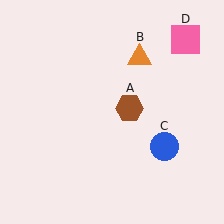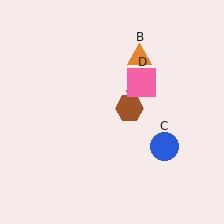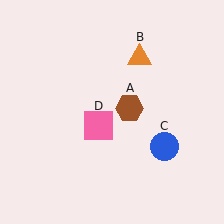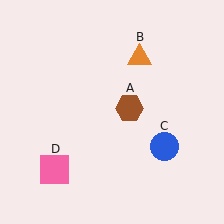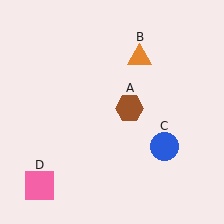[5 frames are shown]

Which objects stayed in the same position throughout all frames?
Brown hexagon (object A) and orange triangle (object B) and blue circle (object C) remained stationary.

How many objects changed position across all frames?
1 object changed position: pink square (object D).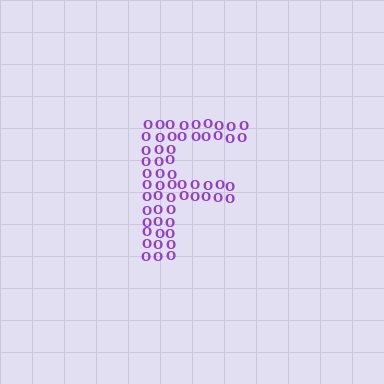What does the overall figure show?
The overall figure shows the letter F.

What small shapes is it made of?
It is made of small letter O's.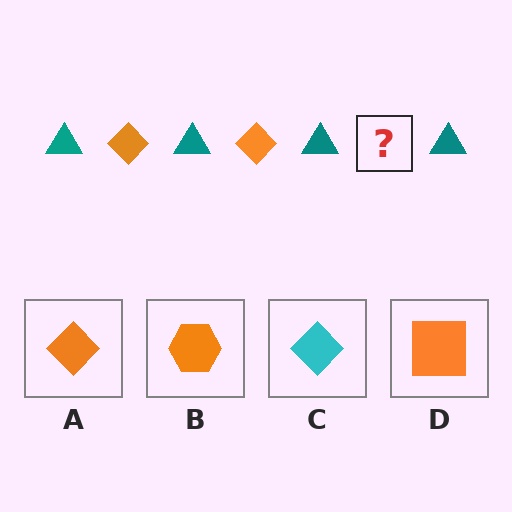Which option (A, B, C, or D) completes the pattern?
A.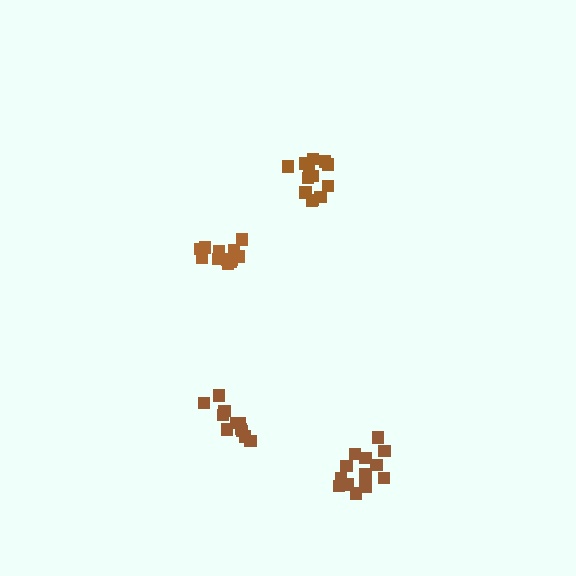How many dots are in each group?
Group 1: 13 dots, Group 2: 12 dots, Group 3: 11 dots, Group 4: 13 dots (49 total).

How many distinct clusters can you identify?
There are 4 distinct clusters.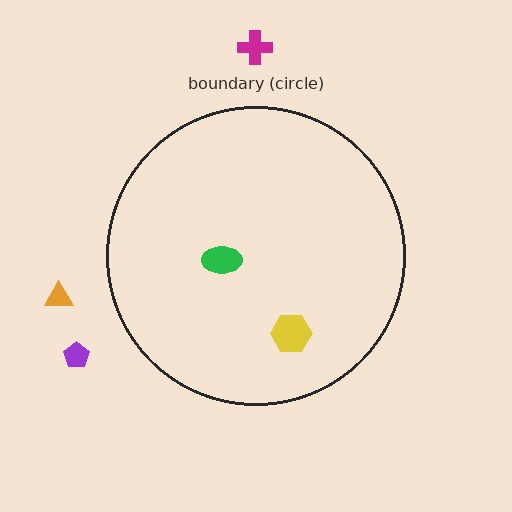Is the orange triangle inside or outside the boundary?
Outside.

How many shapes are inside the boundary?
2 inside, 3 outside.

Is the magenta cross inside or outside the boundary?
Outside.